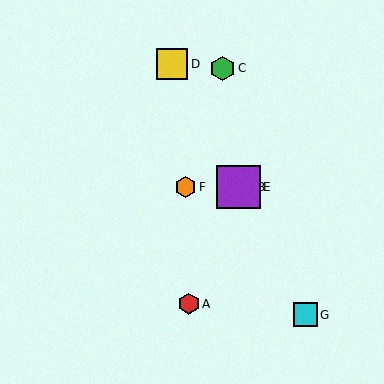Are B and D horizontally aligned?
No, B is at y≈187 and D is at y≈64.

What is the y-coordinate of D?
Object D is at y≈64.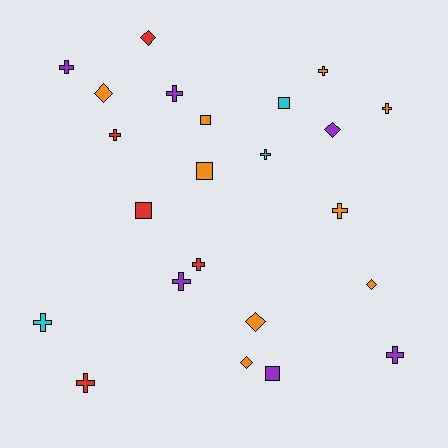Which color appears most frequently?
Orange, with 9 objects.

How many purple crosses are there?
There are 4 purple crosses.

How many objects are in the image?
There are 23 objects.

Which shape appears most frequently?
Cross, with 12 objects.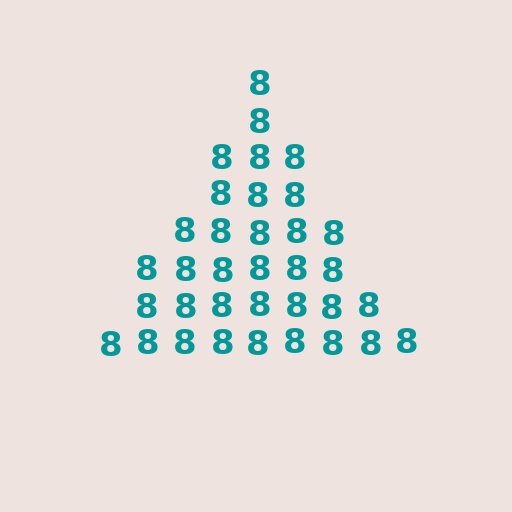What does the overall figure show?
The overall figure shows a triangle.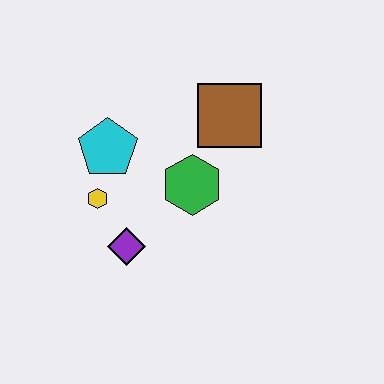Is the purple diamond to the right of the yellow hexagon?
Yes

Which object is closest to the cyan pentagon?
The yellow hexagon is closest to the cyan pentagon.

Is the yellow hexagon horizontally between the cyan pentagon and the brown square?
No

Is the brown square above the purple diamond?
Yes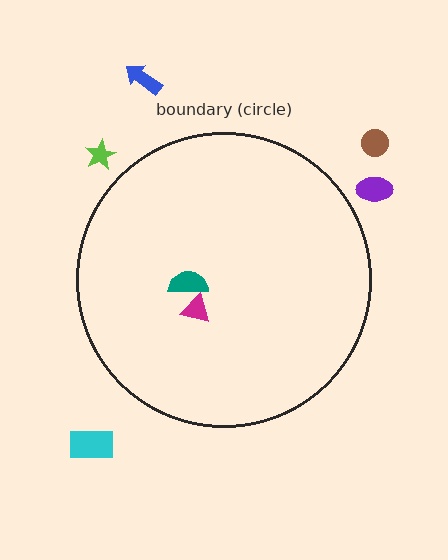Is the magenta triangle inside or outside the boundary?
Inside.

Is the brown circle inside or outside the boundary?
Outside.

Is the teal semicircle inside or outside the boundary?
Inside.